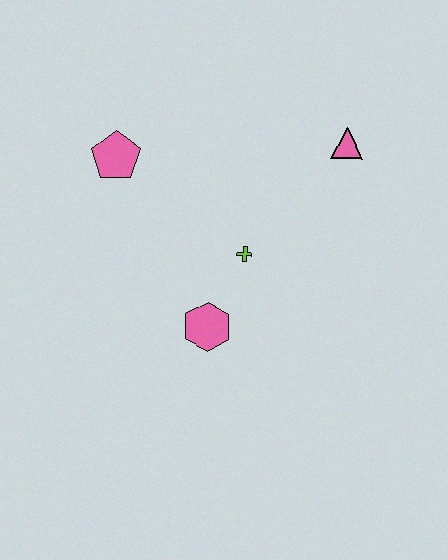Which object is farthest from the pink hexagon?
The pink triangle is farthest from the pink hexagon.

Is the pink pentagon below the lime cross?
No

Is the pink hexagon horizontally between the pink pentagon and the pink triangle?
Yes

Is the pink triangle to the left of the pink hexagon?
No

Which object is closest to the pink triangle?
The lime cross is closest to the pink triangle.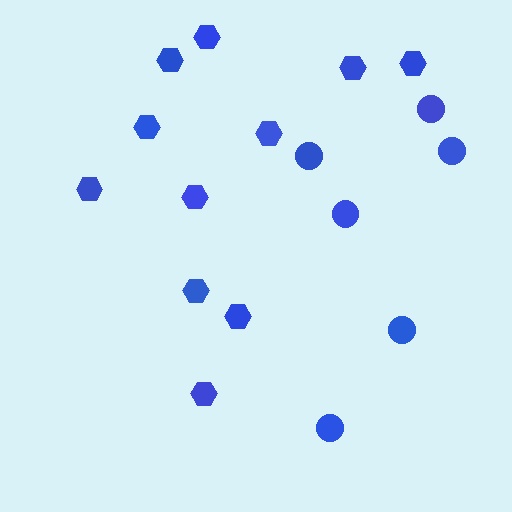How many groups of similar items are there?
There are 2 groups: one group of circles (6) and one group of hexagons (11).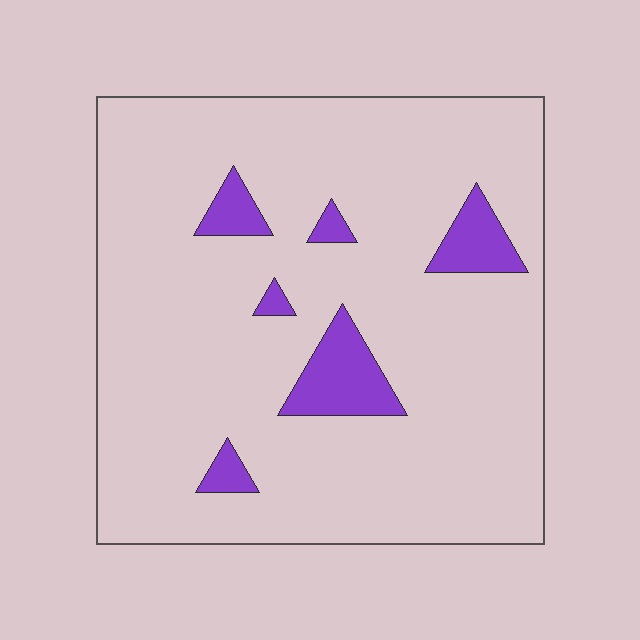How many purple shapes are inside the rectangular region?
6.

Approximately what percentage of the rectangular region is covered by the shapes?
Approximately 10%.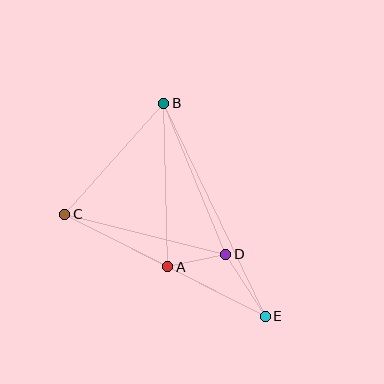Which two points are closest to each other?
Points A and D are closest to each other.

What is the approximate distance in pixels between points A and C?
The distance between A and C is approximately 115 pixels.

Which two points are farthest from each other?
Points B and E are farthest from each other.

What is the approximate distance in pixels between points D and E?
The distance between D and E is approximately 73 pixels.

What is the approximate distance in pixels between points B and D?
The distance between B and D is approximately 164 pixels.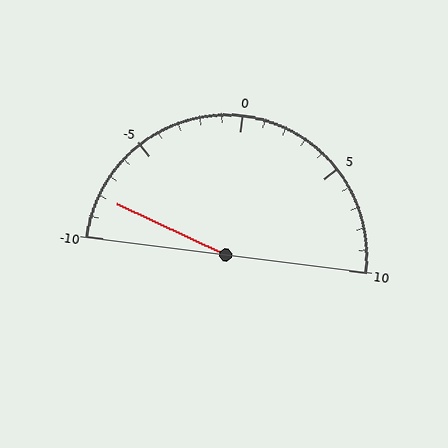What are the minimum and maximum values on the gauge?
The gauge ranges from -10 to 10.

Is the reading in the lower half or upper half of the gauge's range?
The reading is in the lower half of the range (-10 to 10).